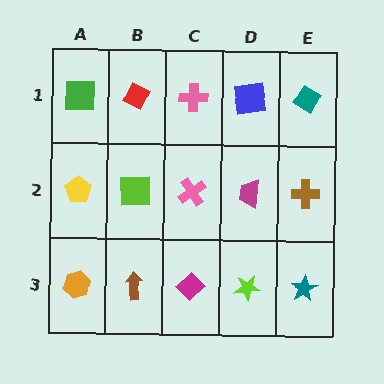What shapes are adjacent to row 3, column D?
A magenta trapezoid (row 2, column D), a magenta diamond (row 3, column C), a teal star (row 3, column E).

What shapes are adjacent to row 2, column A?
A green square (row 1, column A), an orange hexagon (row 3, column A), a lime square (row 2, column B).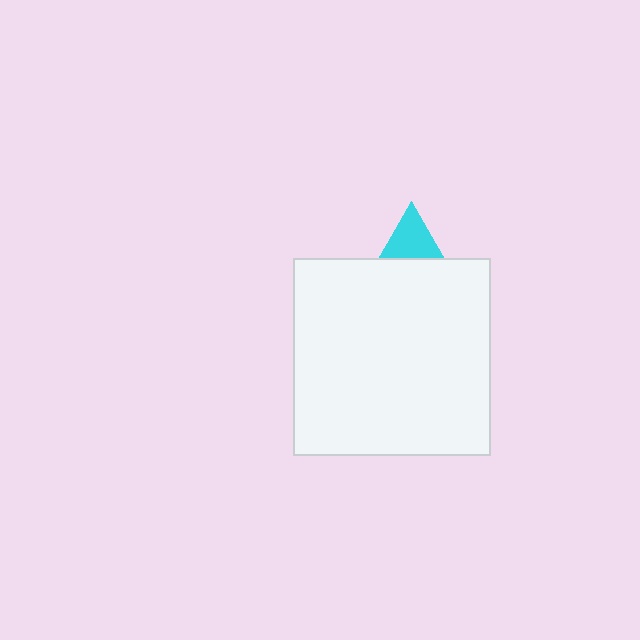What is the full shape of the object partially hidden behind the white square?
The partially hidden object is a cyan triangle.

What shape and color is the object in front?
The object in front is a white square.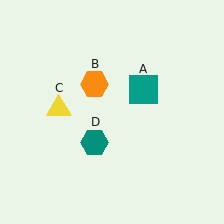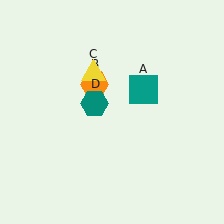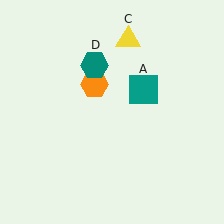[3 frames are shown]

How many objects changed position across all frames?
2 objects changed position: yellow triangle (object C), teal hexagon (object D).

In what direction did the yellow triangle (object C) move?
The yellow triangle (object C) moved up and to the right.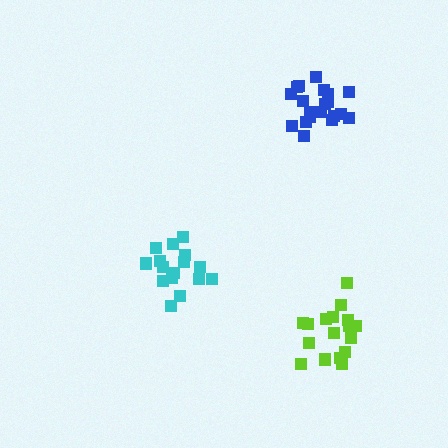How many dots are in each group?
Group 1: 17 dots, Group 2: 20 dots, Group 3: 16 dots (53 total).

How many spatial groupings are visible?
There are 3 spatial groupings.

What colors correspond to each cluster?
The clusters are colored: lime, blue, cyan.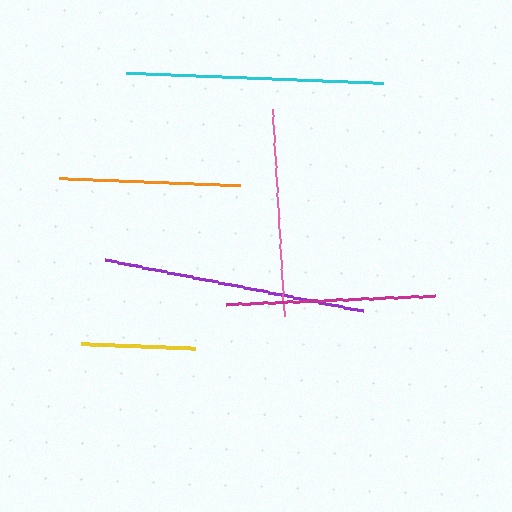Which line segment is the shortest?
The yellow line is the shortest at approximately 113 pixels.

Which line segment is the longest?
The purple line is the longest at approximately 264 pixels.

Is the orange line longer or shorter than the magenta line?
The magenta line is longer than the orange line.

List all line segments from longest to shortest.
From longest to shortest: purple, cyan, magenta, pink, orange, yellow.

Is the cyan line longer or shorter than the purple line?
The purple line is longer than the cyan line.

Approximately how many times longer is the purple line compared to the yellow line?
The purple line is approximately 2.3 times the length of the yellow line.